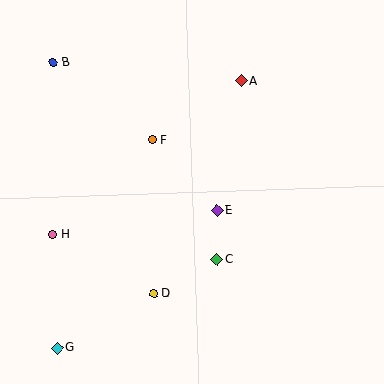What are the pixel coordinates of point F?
Point F is at (153, 140).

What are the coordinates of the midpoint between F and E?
The midpoint between F and E is at (185, 175).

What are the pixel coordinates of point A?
Point A is at (241, 81).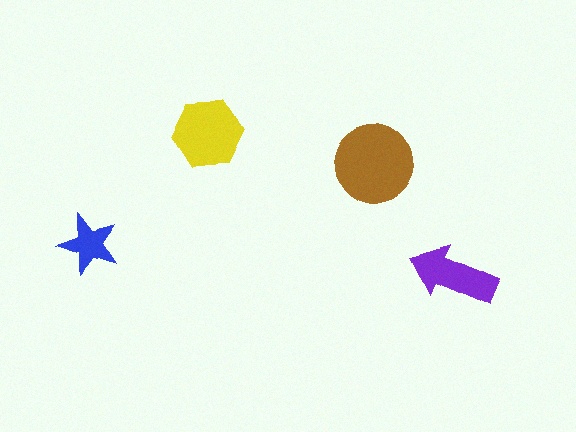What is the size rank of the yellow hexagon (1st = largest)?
2nd.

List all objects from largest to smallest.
The brown circle, the yellow hexagon, the purple arrow, the blue star.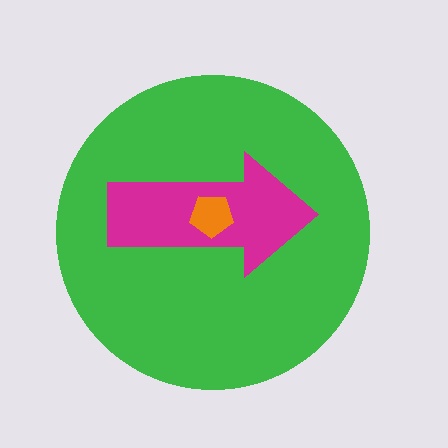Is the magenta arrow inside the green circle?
Yes.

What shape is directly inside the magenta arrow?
The orange pentagon.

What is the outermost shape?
The green circle.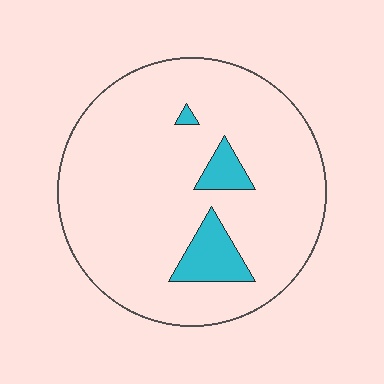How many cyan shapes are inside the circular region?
3.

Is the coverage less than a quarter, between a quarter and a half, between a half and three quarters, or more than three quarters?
Less than a quarter.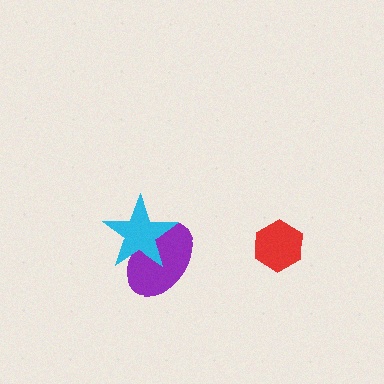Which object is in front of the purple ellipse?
The cyan star is in front of the purple ellipse.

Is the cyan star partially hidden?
No, no other shape covers it.